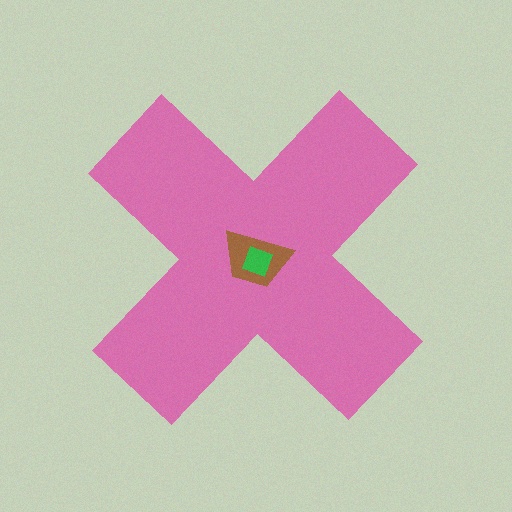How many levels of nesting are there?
3.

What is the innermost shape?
The green diamond.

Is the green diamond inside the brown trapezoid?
Yes.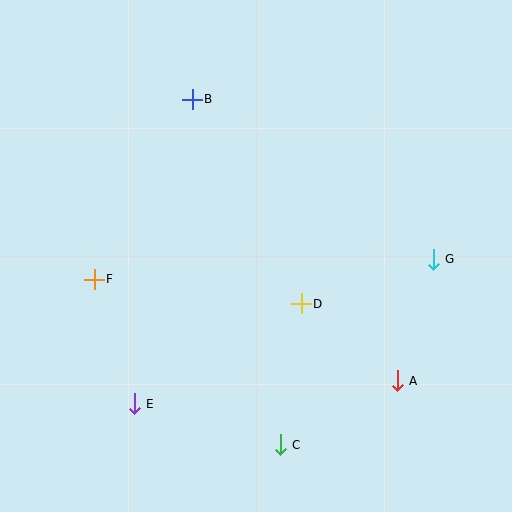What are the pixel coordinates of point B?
Point B is at (192, 99).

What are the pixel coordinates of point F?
Point F is at (94, 279).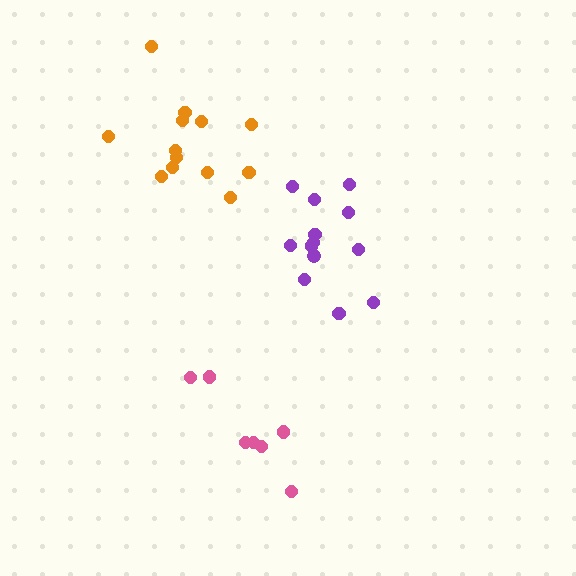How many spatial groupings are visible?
There are 3 spatial groupings.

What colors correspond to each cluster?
The clusters are colored: orange, pink, purple.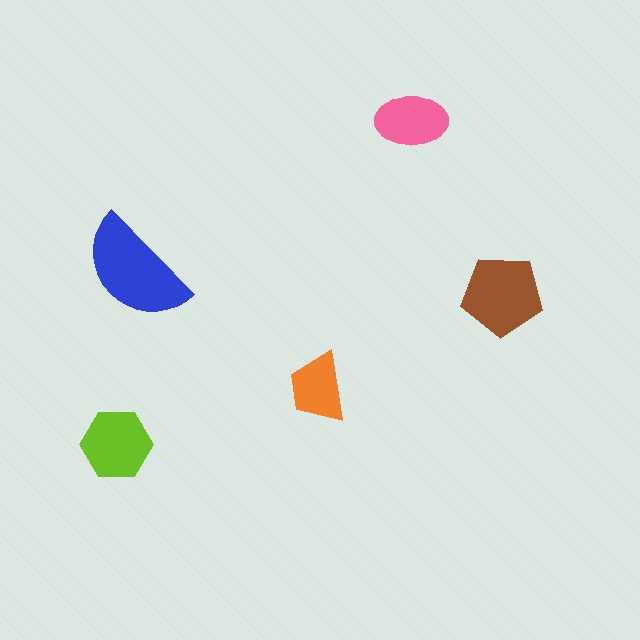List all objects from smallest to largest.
The orange trapezoid, the pink ellipse, the lime hexagon, the brown pentagon, the blue semicircle.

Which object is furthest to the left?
The lime hexagon is leftmost.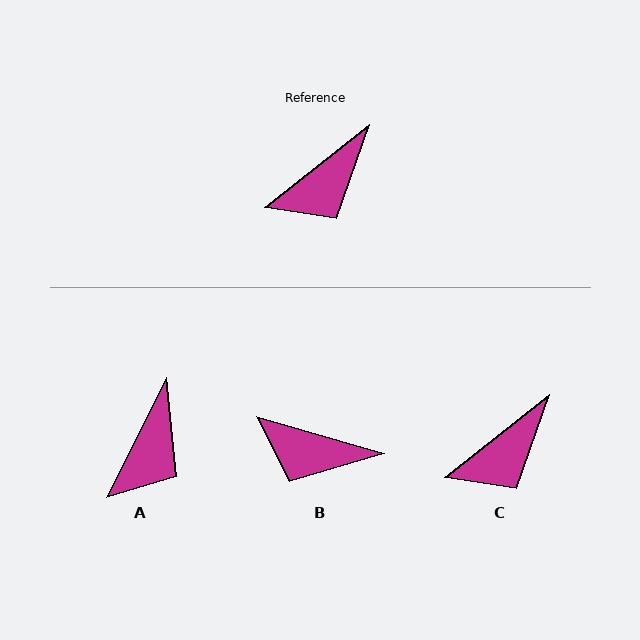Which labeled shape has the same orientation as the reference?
C.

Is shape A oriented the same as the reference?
No, it is off by about 25 degrees.